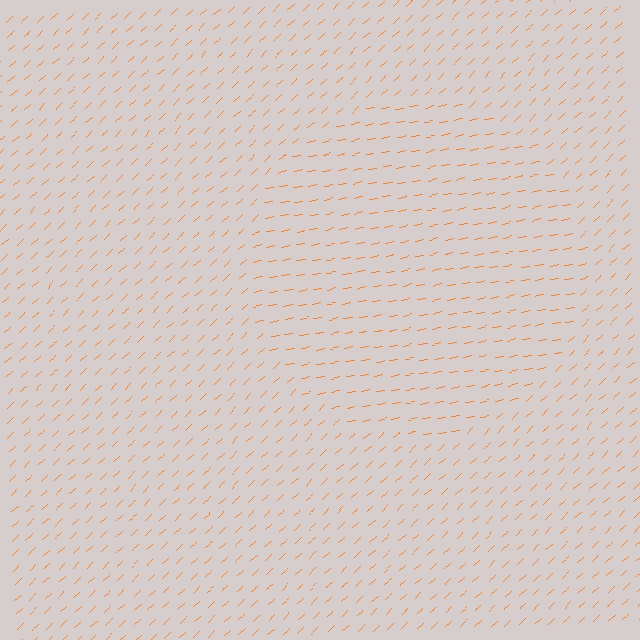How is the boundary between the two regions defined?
The boundary is defined purely by a change in line orientation (approximately 32 degrees difference). All lines are the same color and thickness.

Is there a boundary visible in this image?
Yes, there is a texture boundary formed by a change in line orientation.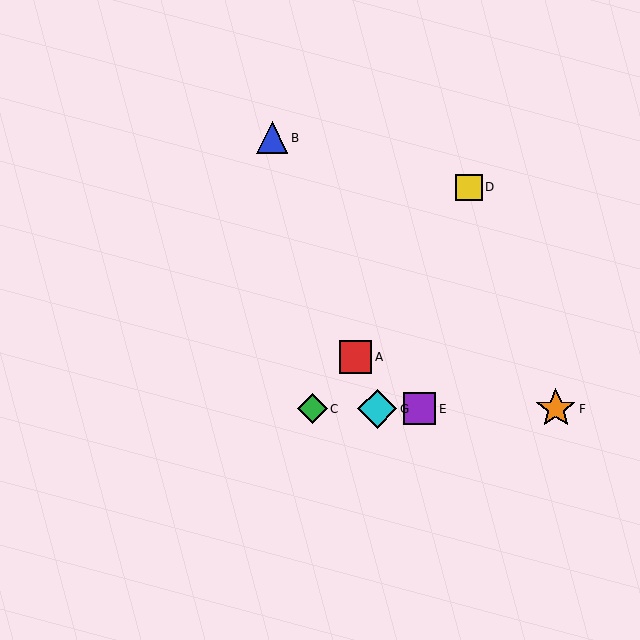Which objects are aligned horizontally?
Objects C, E, F, G are aligned horizontally.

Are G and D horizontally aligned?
No, G is at y≈409 and D is at y≈188.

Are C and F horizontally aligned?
Yes, both are at y≈409.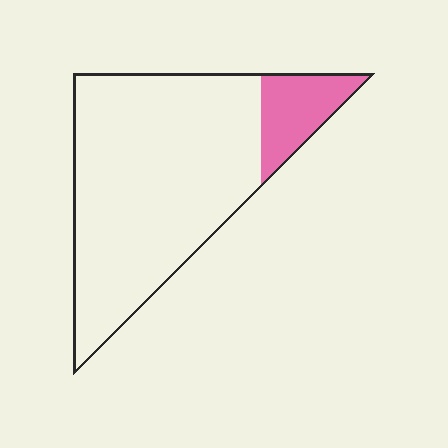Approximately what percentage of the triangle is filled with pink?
Approximately 15%.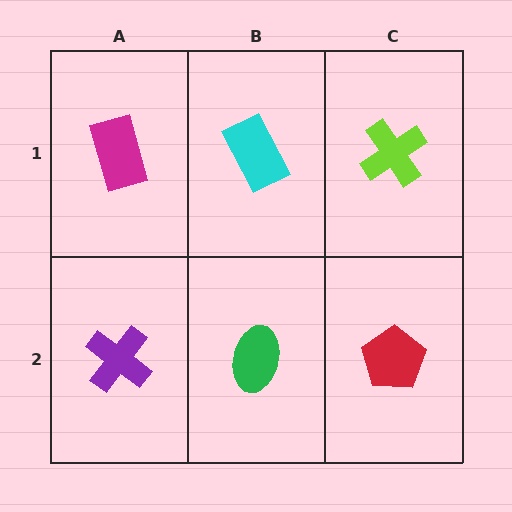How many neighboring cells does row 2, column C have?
2.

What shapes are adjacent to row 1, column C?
A red pentagon (row 2, column C), a cyan rectangle (row 1, column B).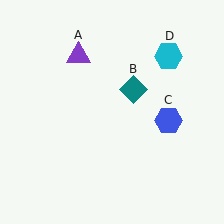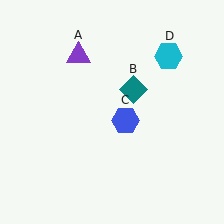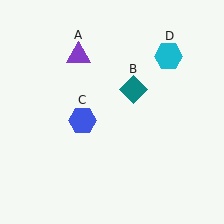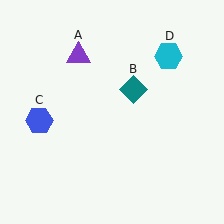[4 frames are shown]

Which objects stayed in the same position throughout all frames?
Purple triangle (object A) and teal diamond (object B) and cyan hexagon (object D) remained stationary.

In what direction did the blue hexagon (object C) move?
The blue hexagon (object C) moved left.